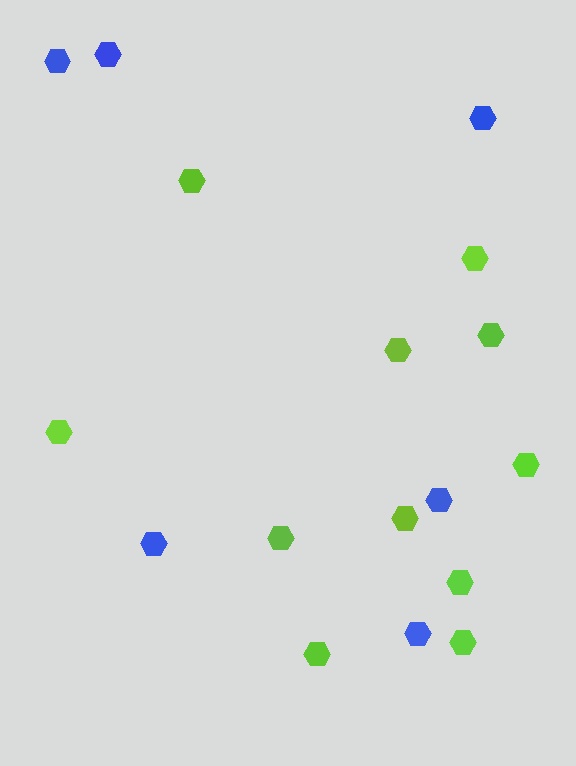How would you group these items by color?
There are 2 groups: one group of blue hexagons (6) and one group of lime hexagons (11).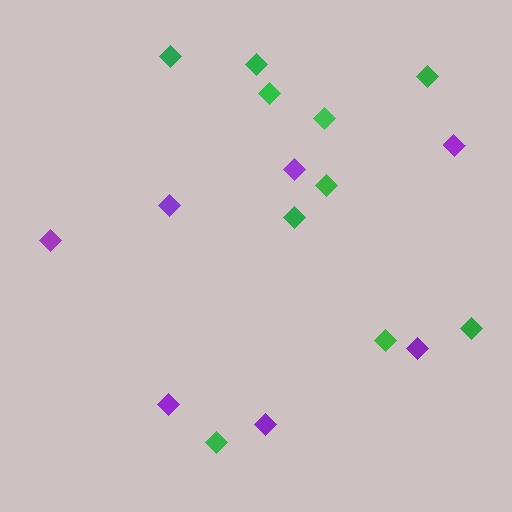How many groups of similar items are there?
There are 2 groups: one group of green diamonds (10) and one group of purple diamonds (7).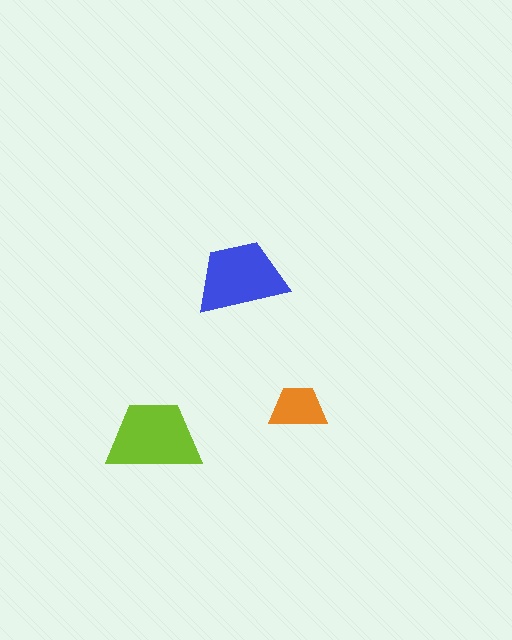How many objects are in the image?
There are 3 objects in the image.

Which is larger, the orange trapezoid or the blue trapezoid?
The blue one.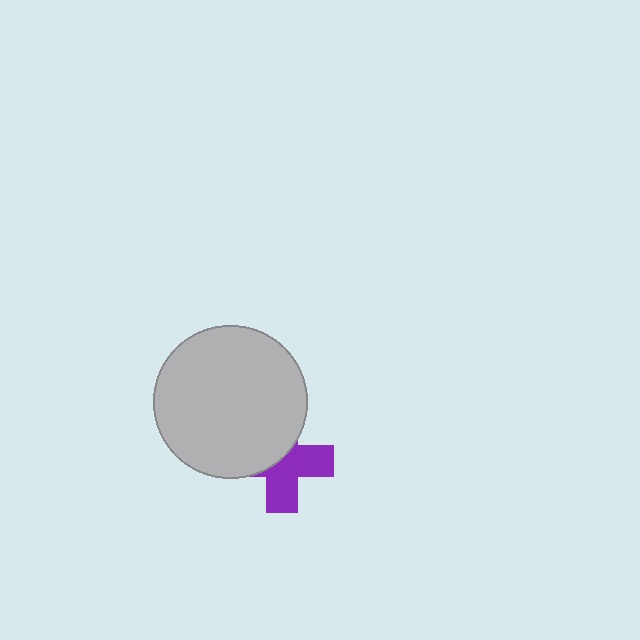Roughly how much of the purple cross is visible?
About half of it is visible (roughly 53%).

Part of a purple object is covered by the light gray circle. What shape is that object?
It is a cross.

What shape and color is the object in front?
The object in front is a light gray circle.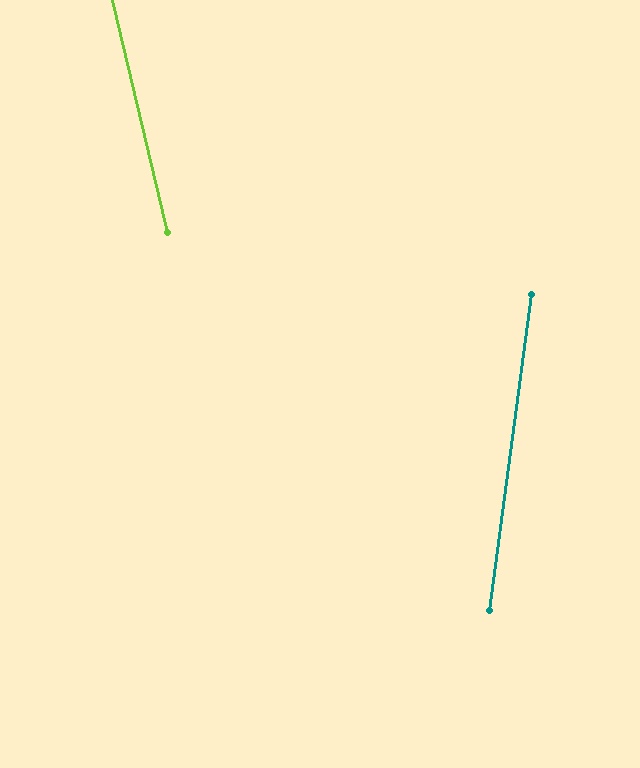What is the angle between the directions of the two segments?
Approximately 21 degrees.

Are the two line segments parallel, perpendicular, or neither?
Neither parallel nor perpendicular — they differ by about 21°.